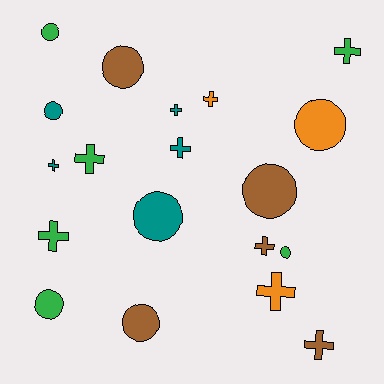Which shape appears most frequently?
Cross, with 10 objects.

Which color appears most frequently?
Green, with 6 objects.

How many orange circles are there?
There is 1 orange circle.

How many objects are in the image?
There are 19 objects.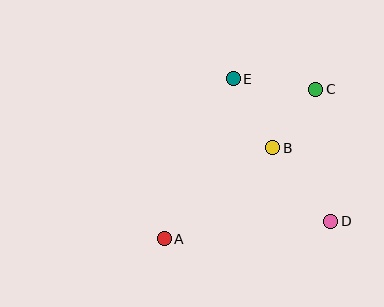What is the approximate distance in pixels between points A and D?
The distance between A and D is approximately 167 pixels.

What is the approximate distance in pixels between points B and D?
The distance between B and D is approximately 94 pixels.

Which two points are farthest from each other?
Points A and C are farthest from each other.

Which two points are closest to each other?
Points B and C are closest to each other.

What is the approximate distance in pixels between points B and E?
The distance between B and E is approximately 79 pixels.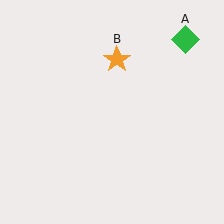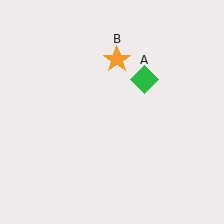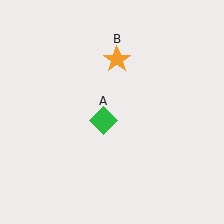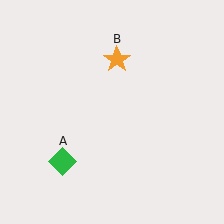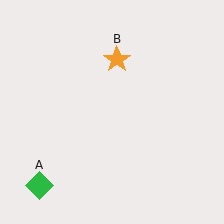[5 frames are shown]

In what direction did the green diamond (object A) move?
The green diamond (object A) moved down and to the left.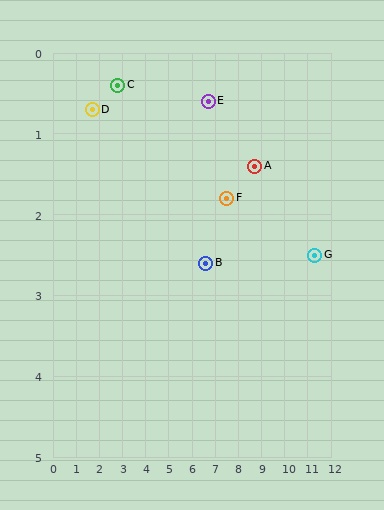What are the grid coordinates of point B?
Point B is at approximately (6.6, 2.6).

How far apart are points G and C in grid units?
Points G and C are about 8.8 grid units apart.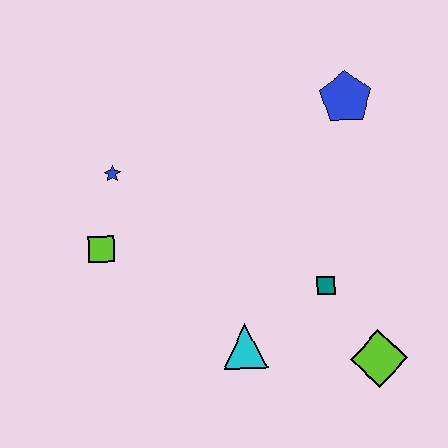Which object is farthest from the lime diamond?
The blue star is farthest from the lime diamond.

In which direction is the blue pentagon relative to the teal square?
The blue pentagon is above the teal square.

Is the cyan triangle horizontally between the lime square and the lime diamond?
Yes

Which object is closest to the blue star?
The lime square is closest to the blue star.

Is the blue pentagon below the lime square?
No